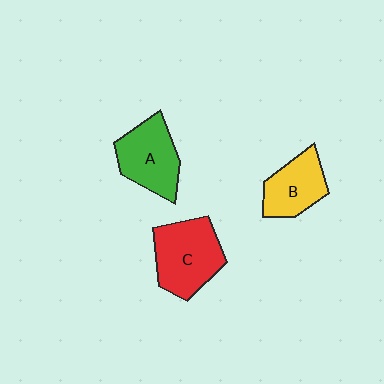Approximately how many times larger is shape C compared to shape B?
Approximately 1.4 times.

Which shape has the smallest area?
Shape B (yellow).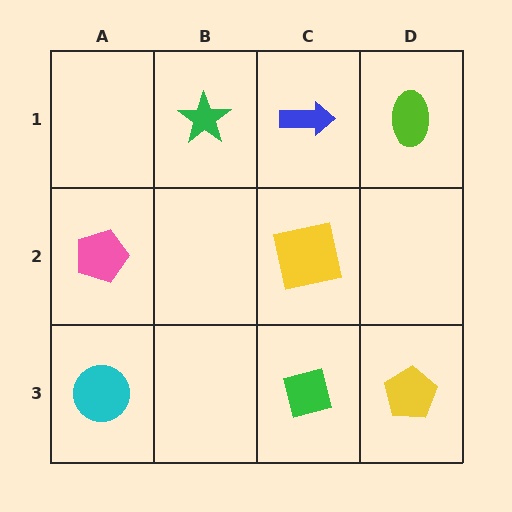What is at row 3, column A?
A cyan circle.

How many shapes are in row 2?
2 shapes.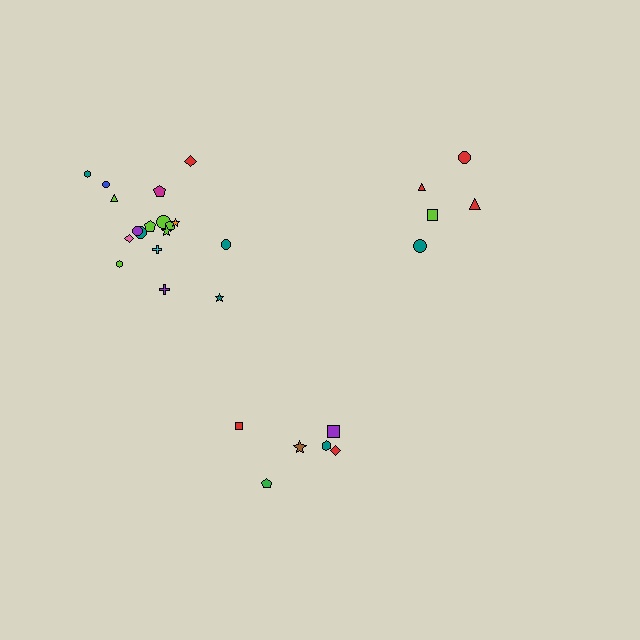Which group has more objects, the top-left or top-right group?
The top-left group.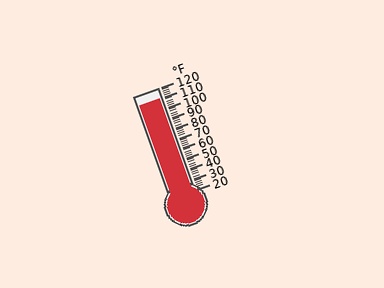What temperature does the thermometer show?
The thermometer shows approximately 110°F.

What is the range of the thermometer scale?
The thermometer scale ranges from 20°F to 120°F.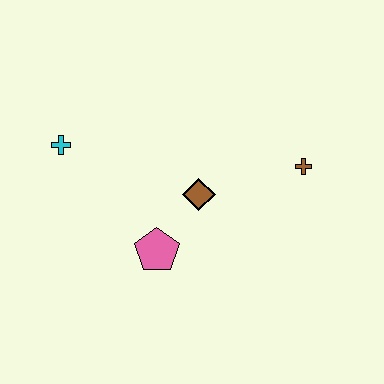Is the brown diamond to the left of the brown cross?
Yes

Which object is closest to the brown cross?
The brown diamond is closest to the brown cross.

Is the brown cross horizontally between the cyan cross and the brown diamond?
No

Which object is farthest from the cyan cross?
The brown cross is farthest from the cyan cross.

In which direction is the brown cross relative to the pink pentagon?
The brown cross is to the right of the pink pentagon.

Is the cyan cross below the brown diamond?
No